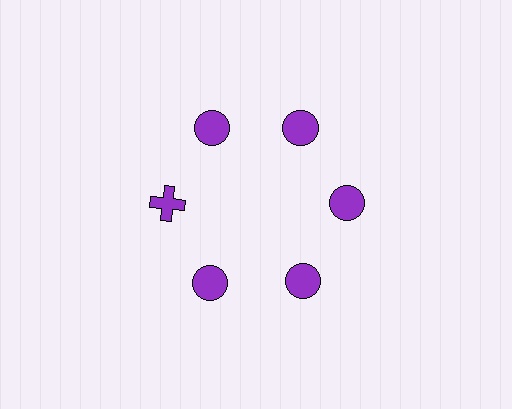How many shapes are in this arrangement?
There are 6 shapes arranged in a ring pattern.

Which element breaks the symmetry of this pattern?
The purple cross at roughly the 9 o'clock position breaks the symmetry. All other shapes are purple circles.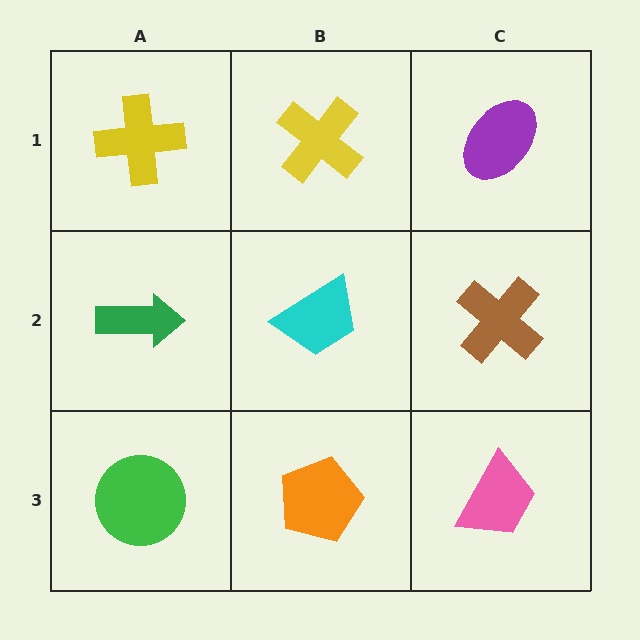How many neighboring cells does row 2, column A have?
3.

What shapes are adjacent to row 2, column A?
A yellow cross (row 1, column A), a green circle (row 3, column A), a cyan trapezoid (row 2, column B).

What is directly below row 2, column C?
A pink trapezoid.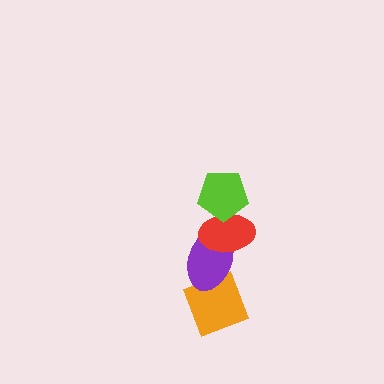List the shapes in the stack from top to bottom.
From top to bottom: the lime pentagon, the red ellipse, the purple ellipse, the orange diamond.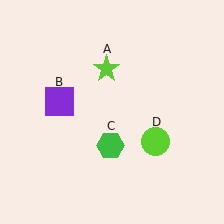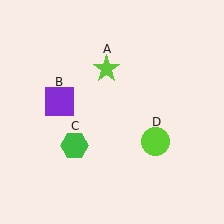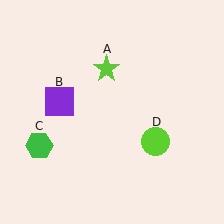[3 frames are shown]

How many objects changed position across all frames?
1 object changed position: green hexagon (object C).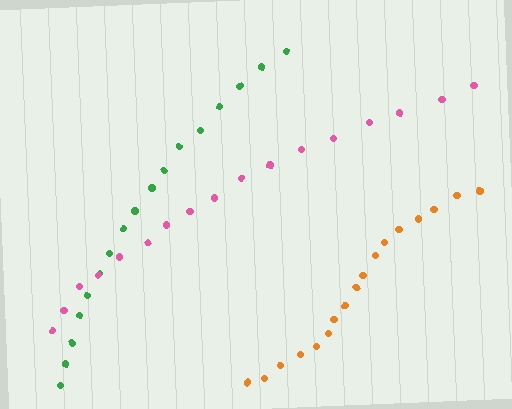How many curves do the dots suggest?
There are 3 distinct paths.